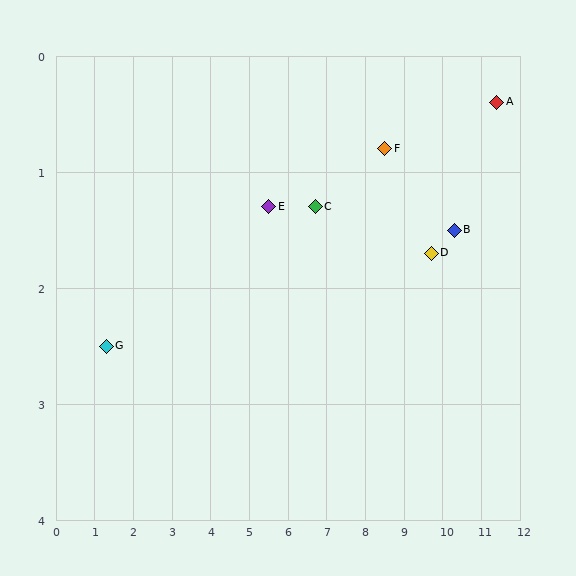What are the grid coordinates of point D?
Point D is at approximately (9.7, 1.7).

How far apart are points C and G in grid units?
Points C and G are about 5.5 grid units apart.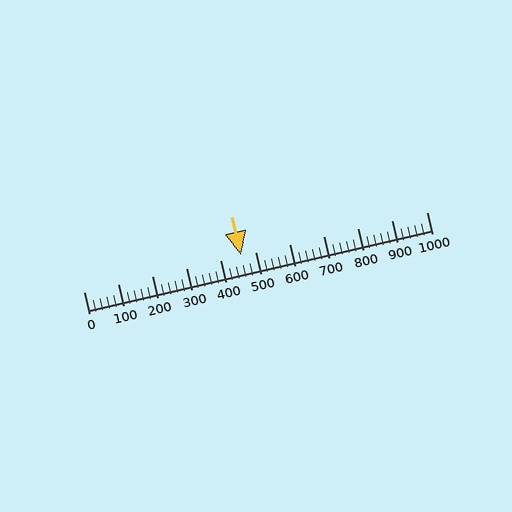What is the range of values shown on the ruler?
The ruler shows values from 0 to 1000.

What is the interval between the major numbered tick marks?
The major tick marks are spaced 100 units apart.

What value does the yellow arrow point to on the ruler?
The yellow arrow points to approximately 460.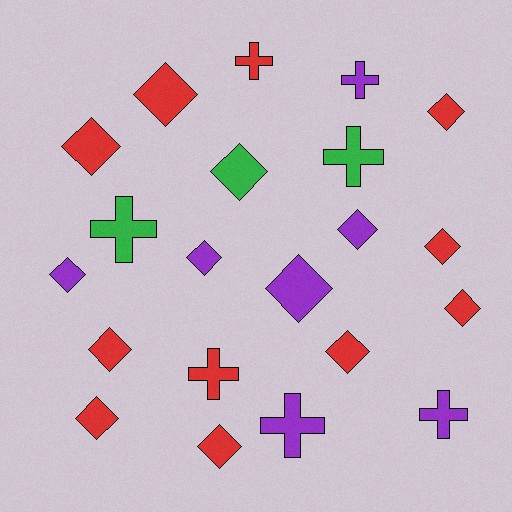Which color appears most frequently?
Red, with 11 objects.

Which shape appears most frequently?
Diamond, with 14 objects.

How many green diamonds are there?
There is 1 green diamond.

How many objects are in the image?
There are 21 objects.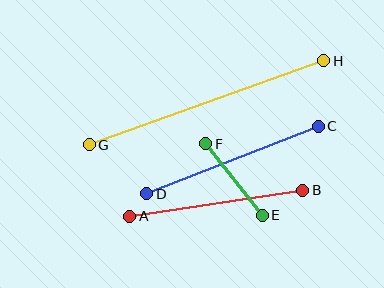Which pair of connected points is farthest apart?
Points G and H are farthest apart.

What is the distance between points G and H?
The distance is approximately 249 pixels.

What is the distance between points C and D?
The distance is approximately 184 pixels.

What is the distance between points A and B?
The distance is approximately 175 pixels.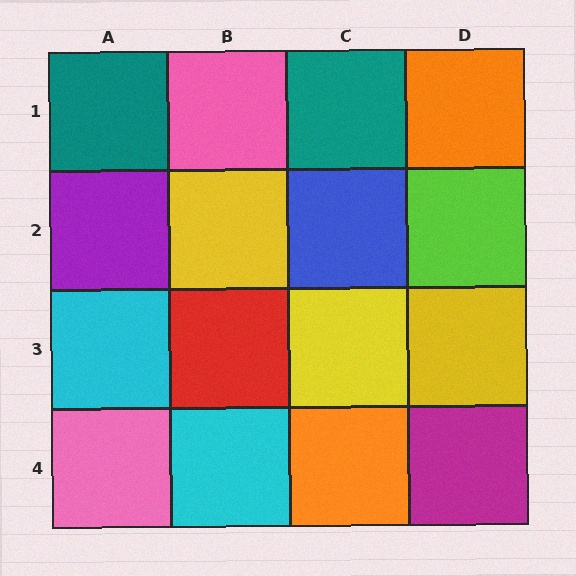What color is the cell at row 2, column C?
Blue.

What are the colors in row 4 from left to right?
Pink, cyan, orange, magenta.